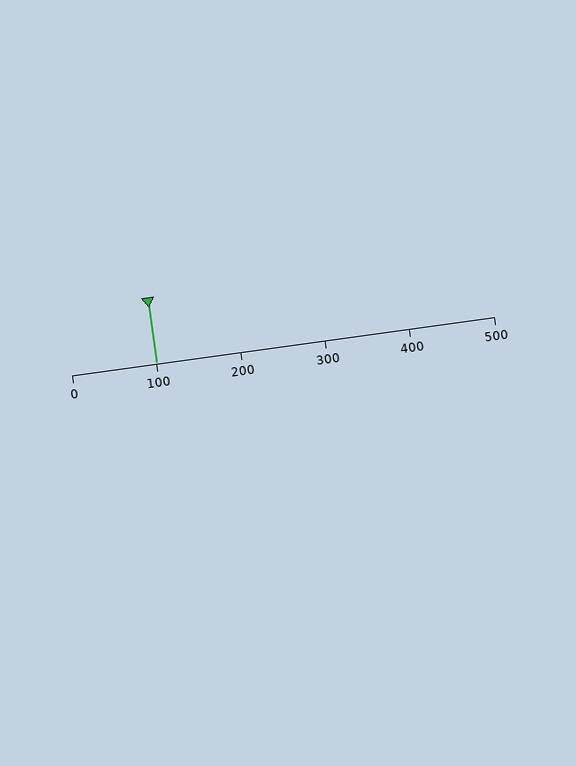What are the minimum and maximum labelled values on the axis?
The axis runs from 0 to 500.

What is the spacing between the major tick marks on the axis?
The major ticks are spaced 100 apart.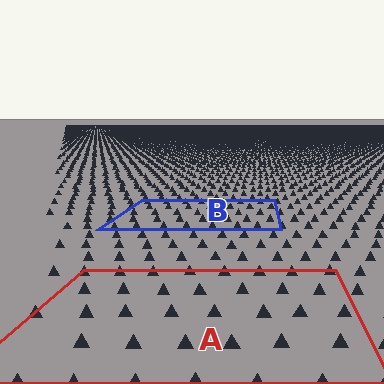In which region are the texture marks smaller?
The texture marks are smaller in region B, because it is farther away.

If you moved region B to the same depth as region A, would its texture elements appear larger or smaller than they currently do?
They would appear larger. At a closer depth, the same texture elements are projected at a bigger on-screen size.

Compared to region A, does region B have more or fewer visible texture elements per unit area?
Region B has more texture elements per unit area — they are packed more densely because it is farther away.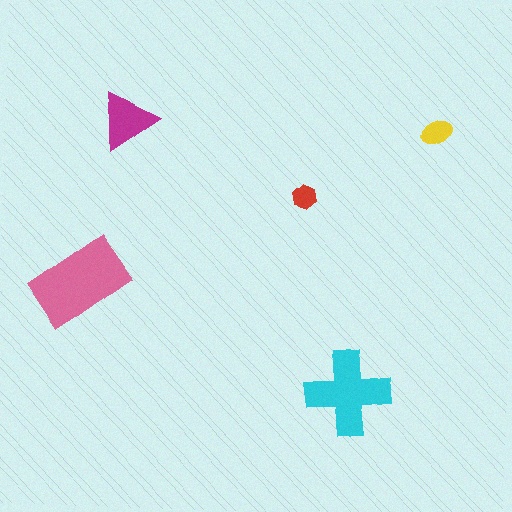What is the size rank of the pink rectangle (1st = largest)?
1st.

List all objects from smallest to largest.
The red hexagon, the yellow ellipse, the magenta triangle, the cyan cross, the pink rectangle.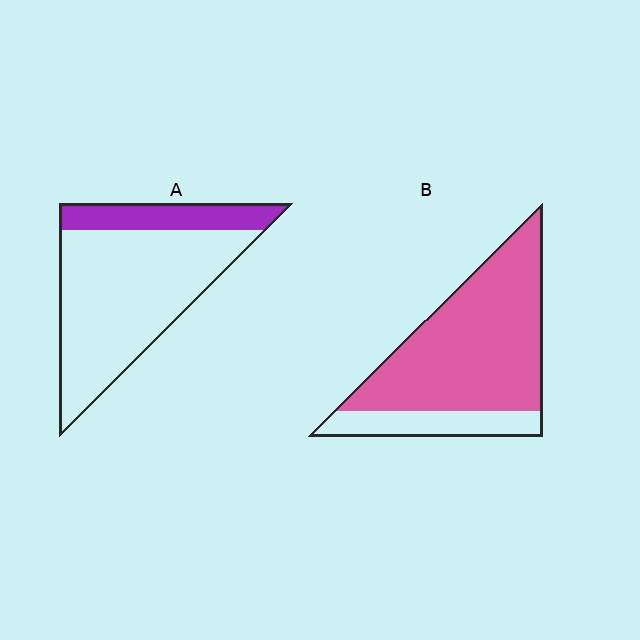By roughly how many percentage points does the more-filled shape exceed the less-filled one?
By roughly 55 percentage points (B over A).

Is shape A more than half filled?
No.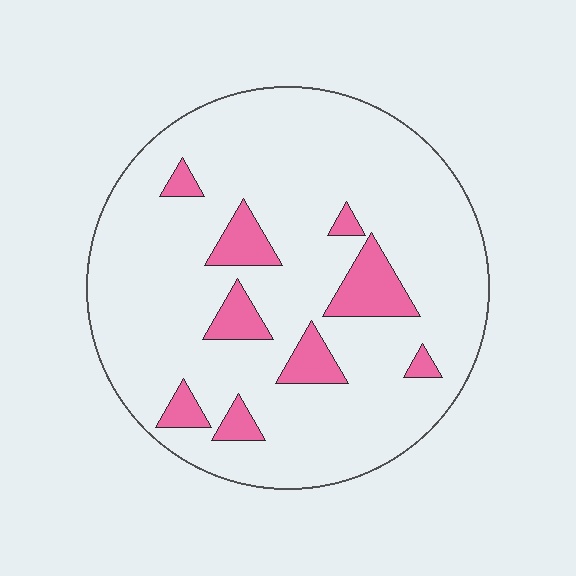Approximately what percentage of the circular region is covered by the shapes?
Approximately 15%.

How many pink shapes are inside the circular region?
9.